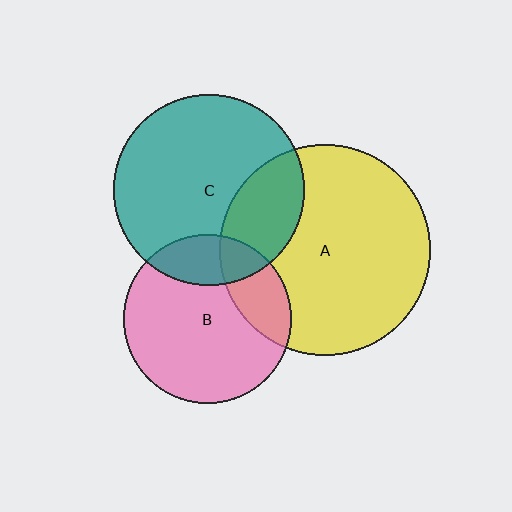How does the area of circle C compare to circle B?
Approximately 1.3 times.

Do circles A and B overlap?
Yes.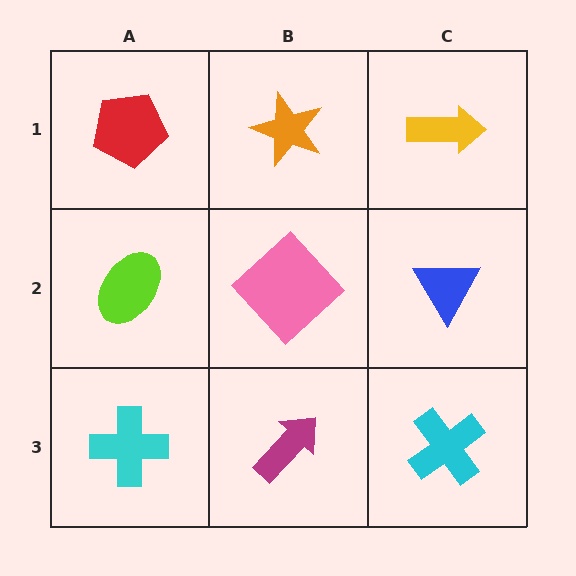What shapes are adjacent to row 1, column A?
A lime ellipse (row 2, column A), an orange star (row 1, column B).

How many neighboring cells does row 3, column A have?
2.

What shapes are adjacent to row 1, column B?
A pink diamond (row 2, column B), a red pentagon (row 1, column A), a yellow arrow (row 1, column C).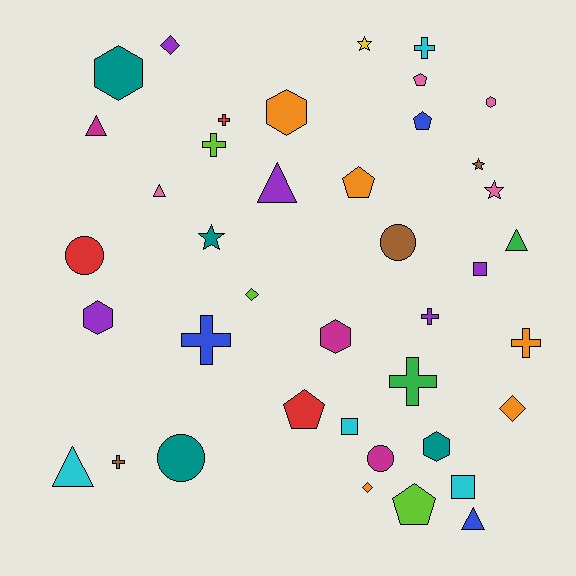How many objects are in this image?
There are 40 objects.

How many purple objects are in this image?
There are 5 purple objects.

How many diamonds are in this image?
There are 4 diamonds.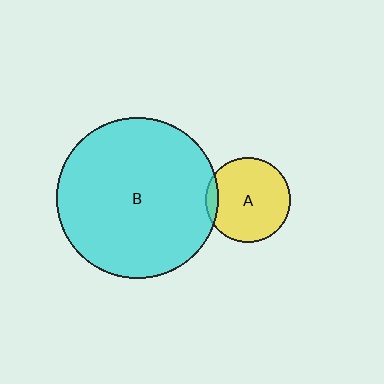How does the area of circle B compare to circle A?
Approximately 3.6 times.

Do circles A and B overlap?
Yes.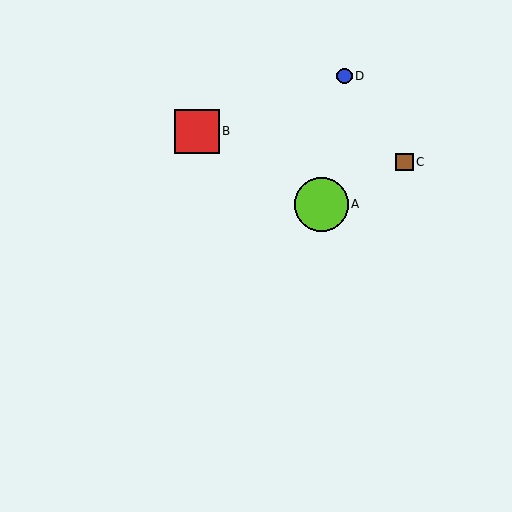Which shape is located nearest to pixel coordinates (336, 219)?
The lime circle (labeled A) at (322, 204) is nearest to that location.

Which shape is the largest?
The lime circle (labeled A) is the largest.